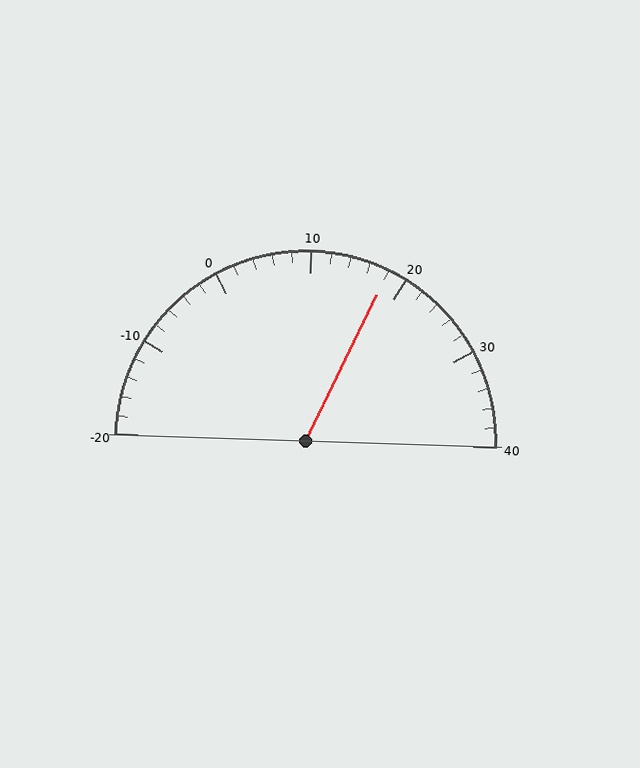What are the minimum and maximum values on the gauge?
The gauge ranges from -20 to 40.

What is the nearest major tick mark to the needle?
The nearest major tick mark is 20.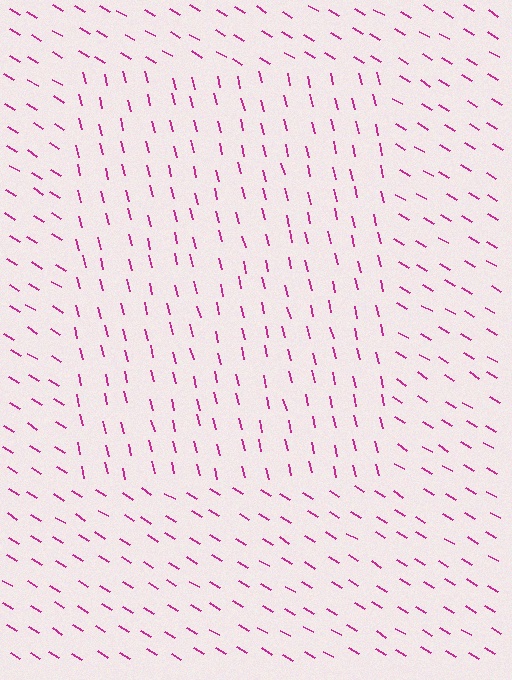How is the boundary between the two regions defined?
The boundary is defined purely by a change in line orientation (approximately 45 degrees difference). All lines are the same color and thickness.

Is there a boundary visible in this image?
Yes, there is a texture boundary formed by a change in line orientation.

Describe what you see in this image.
The image is filled with small magenta line segments. A rectangle region in the image has lines oriented differently from the surrounding lines, creating a visible texture boundary.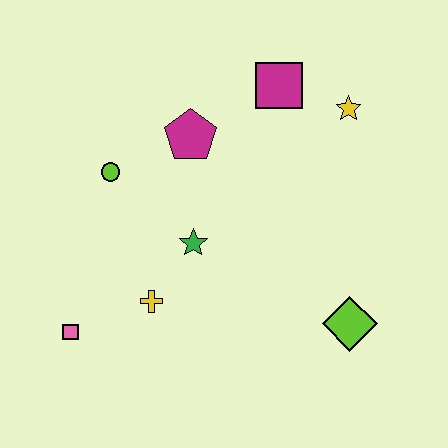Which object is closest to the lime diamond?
The green star is closest to the lime diamond.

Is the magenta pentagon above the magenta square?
No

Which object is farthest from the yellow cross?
The yellow star is farthest from the yellow cross.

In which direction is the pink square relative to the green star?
The pink square is to the left of the green star.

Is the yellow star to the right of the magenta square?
Yes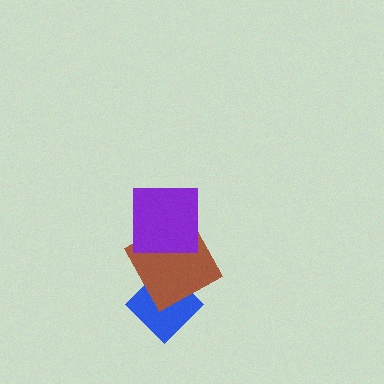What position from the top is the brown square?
The brown square is 2nd from the top.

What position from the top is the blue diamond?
The blue diamond is 3rd from the top.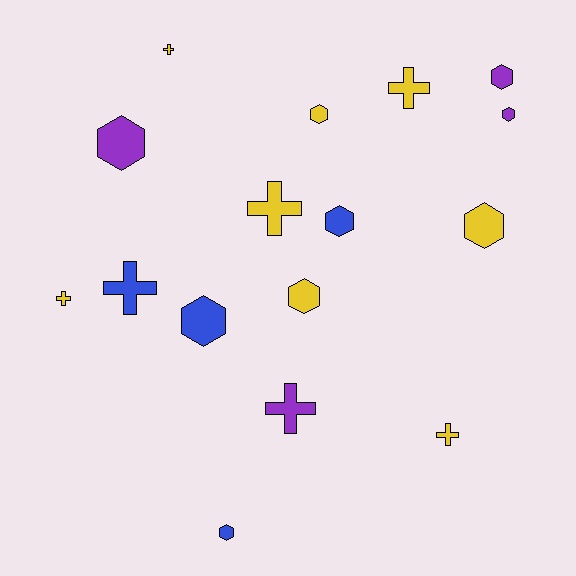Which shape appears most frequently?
Hexagon, with 9 objects.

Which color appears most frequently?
Yellow, with 8 objects.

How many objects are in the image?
There are 16 objects.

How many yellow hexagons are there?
There are 3 yellow hexagons.